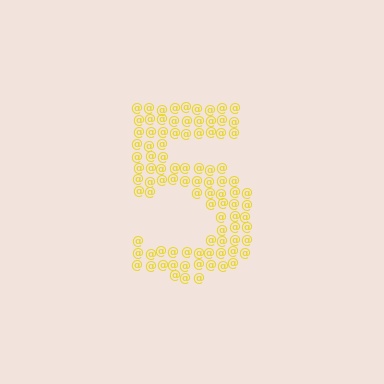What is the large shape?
The large shape is the digit 5.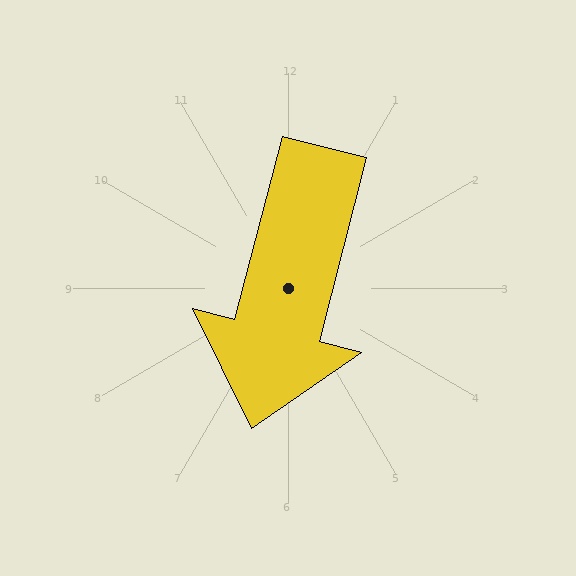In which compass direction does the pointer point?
South.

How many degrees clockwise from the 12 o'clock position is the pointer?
Approximately 194 degrees.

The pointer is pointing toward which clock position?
Roughly 6 o'clock.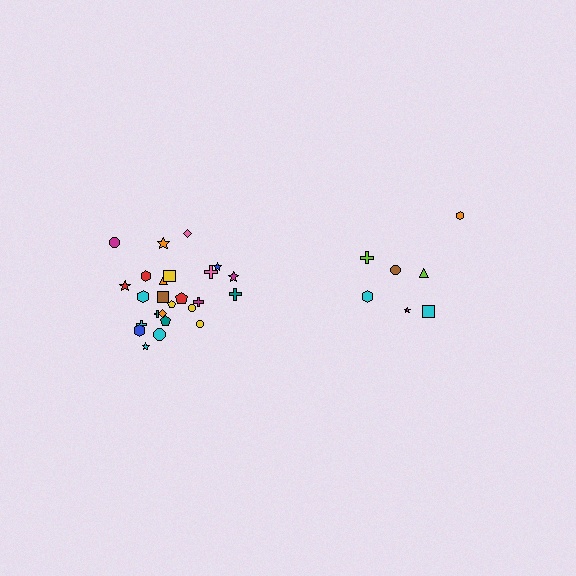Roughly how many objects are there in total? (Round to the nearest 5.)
Roughly 30 objects in total.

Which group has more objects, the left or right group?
The left group.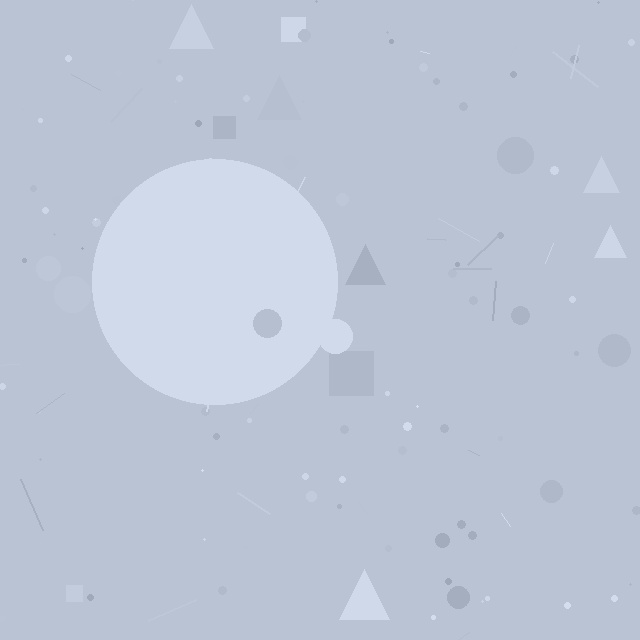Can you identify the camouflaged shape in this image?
The camouflaged shape is a circle.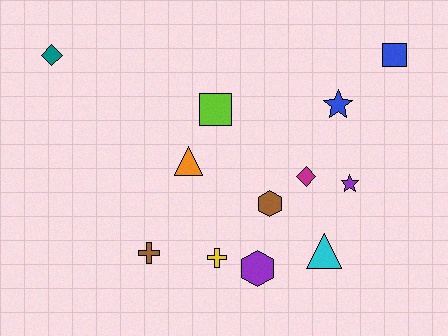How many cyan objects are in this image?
There is 1 cyan object.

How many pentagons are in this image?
There are no pentagons.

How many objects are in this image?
There are 12 objects.